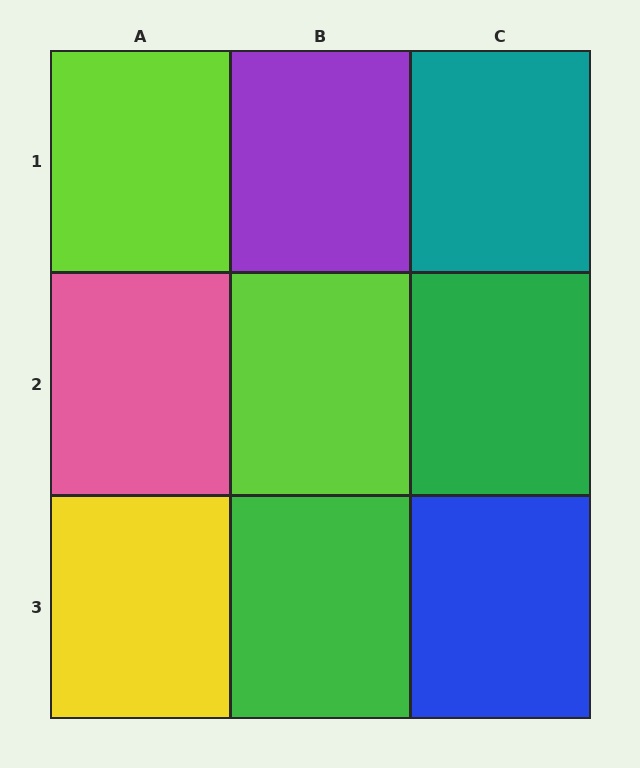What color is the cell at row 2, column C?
Green.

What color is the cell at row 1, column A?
Lime.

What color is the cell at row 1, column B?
Purple.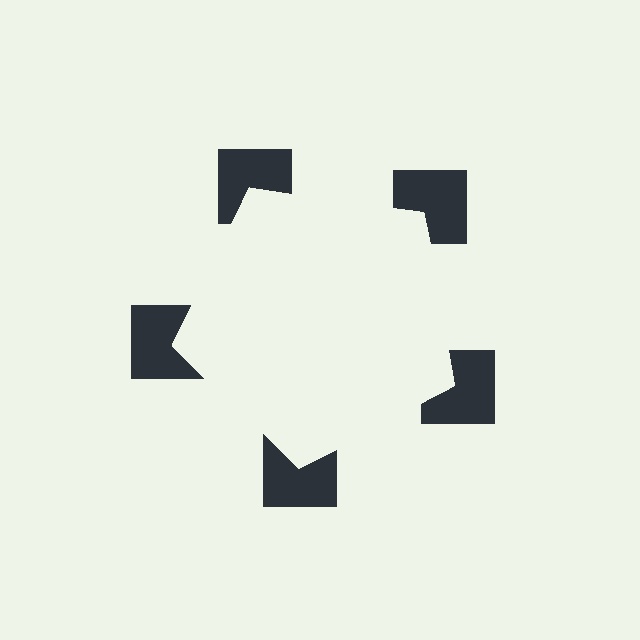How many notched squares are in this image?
There are 5 — one at each vertex of the illusory pentagon.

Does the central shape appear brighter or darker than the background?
It typically appears slightly brighter than the background, even though no actual brightness change is drawn.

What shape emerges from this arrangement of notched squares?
An illusory pentagon — its edges are inferred from the aligned wedge cuts in the notched squares, not physically drawn.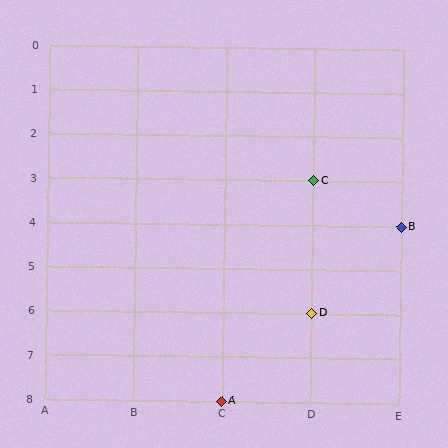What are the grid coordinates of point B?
Point B is at grid coordinates (E, 4).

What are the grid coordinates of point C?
Point C is at grid coordinates (D, 3).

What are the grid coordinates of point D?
Point D is at grid coordinates (D, 6).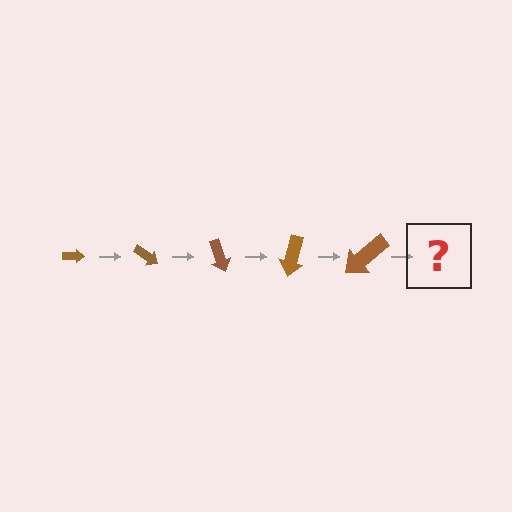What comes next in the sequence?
The next element should be an arrow, larger than the previous one and rotated 175 degrees from the start.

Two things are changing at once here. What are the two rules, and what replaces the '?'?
The two rules are that the arrow grows larger each step and it rotates 35 degrees each step. The '?' should be an arrow, larger than the previous one and rotated 175 degrees from the start.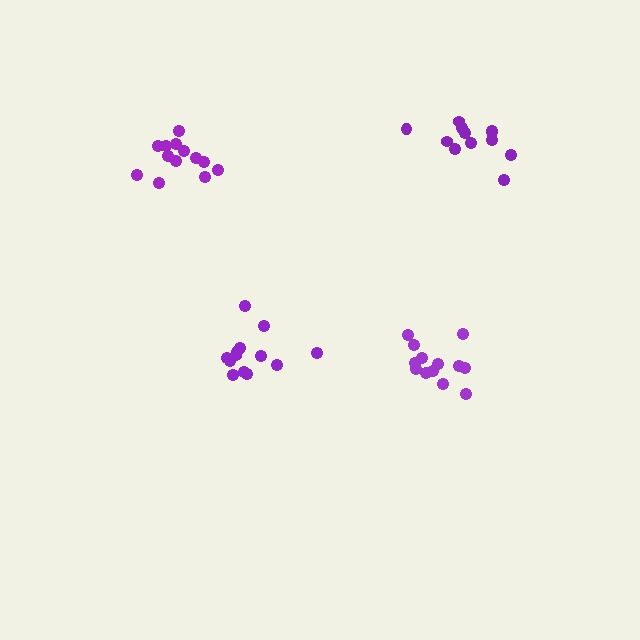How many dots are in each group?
Group 1: 13 dots, Group 2: 12 dots, Group 3: 13 dots, Group 4: 13 dots (51 total).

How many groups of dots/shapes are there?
There are 4 groups.